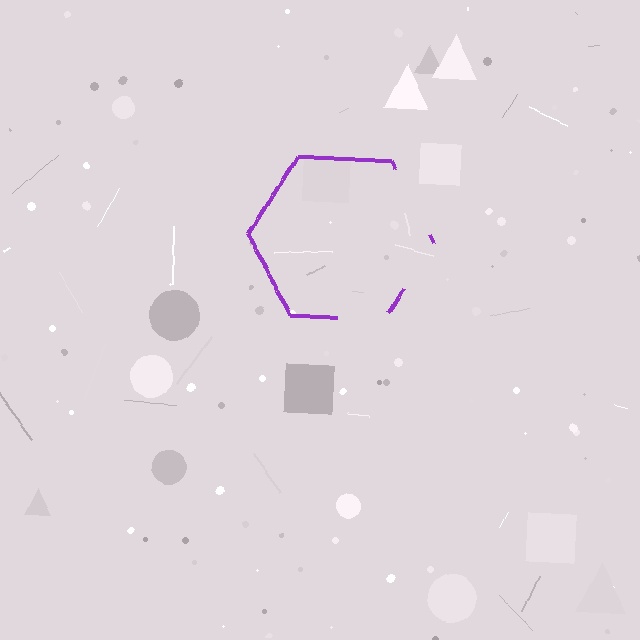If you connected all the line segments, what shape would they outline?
They would outline a hexagon.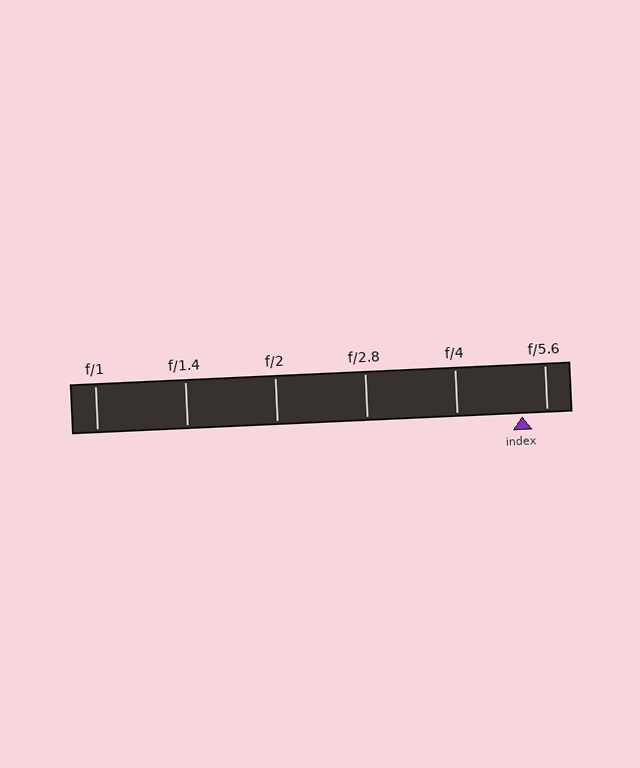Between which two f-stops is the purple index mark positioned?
The index mark is between f/4 and f/5.6.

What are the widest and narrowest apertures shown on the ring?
The widest aperture shown is f/1 and the narrowest is f/5.6.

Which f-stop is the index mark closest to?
The index mark is closest to f/5.6.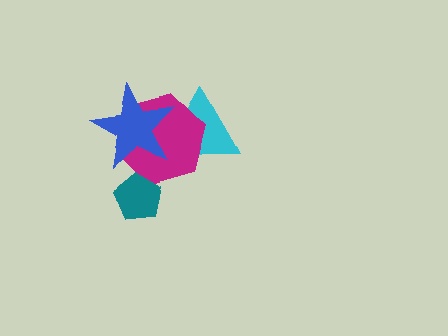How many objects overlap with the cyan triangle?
2 objects overlap with the cyan triangle.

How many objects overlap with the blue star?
2 objects overlap with the blue star.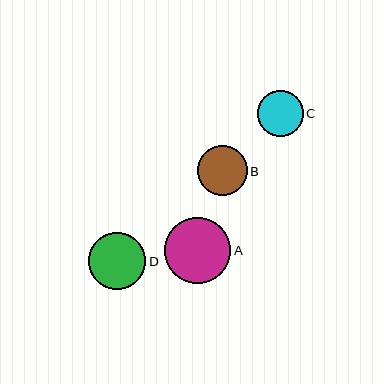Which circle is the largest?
Circle A is the largest with a size of approximately 66 pixels.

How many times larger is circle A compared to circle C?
Circle A is approximately 1.4 times the size of circle C.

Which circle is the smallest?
Circle C is the smallest with a size of approximately 46 pixels.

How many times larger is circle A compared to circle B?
Circle A is approximately 1.3 times the size of circle B.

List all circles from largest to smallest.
From largest to smallest: A, D, B, C.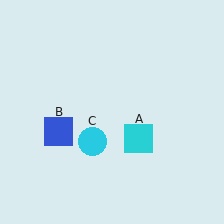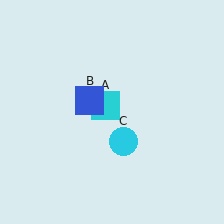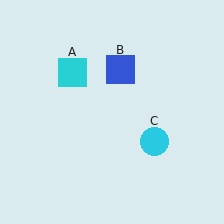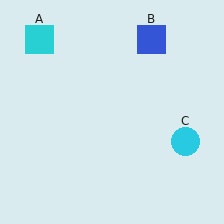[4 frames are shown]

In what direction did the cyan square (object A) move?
The cyan square (object A) moved up and to the left.